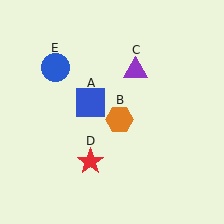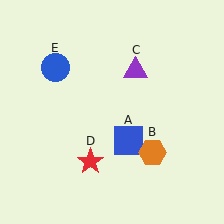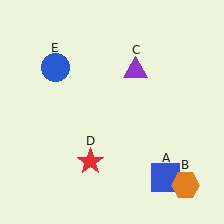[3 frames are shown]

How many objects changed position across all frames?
2 objects changed position: blue square (object A), orange hexagon (object B).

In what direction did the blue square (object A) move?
The blue square (object A) moved down and to the right.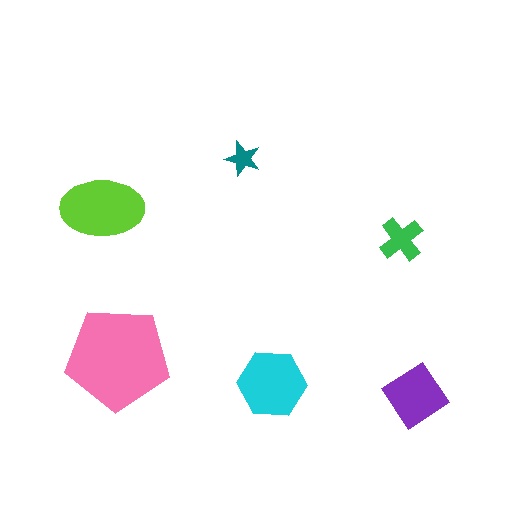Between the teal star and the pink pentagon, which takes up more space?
The pink pentagon.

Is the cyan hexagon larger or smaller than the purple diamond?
Larger.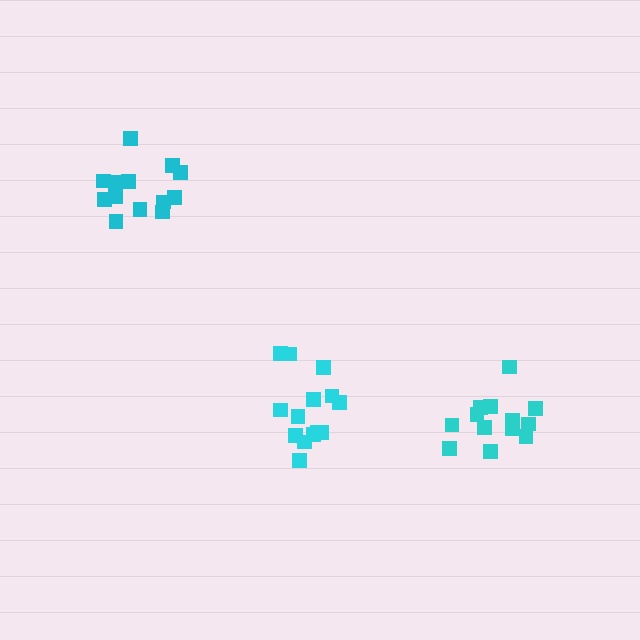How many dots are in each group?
Group 1: 13 dots, Group 2: 13 dots, Group 3: 14 dots (40 total).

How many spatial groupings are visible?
There are 3 spatial groupings.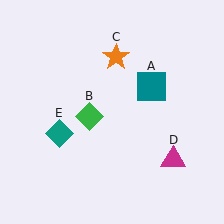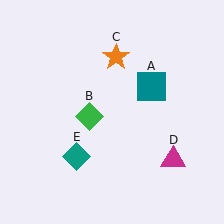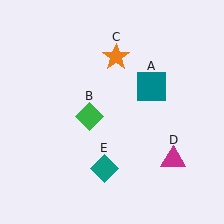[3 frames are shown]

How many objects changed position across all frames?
1 object changed position: teal diamond (object E).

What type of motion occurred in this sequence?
The teal diamond (object E) rotated counterclockwise around the center of the scene.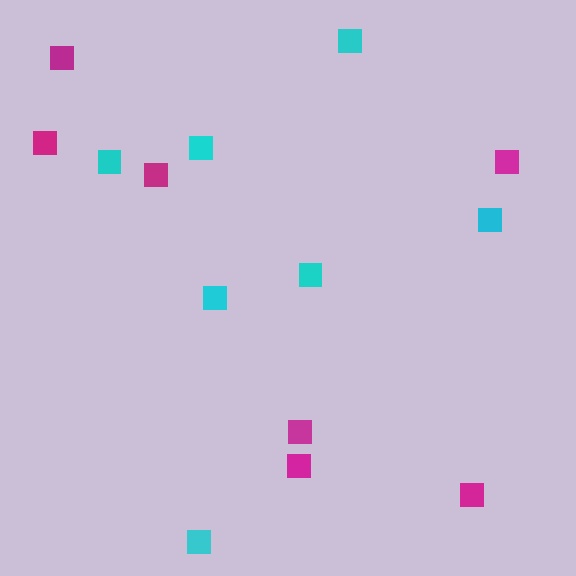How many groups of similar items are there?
There are 2 groups: one group of cyan squares (7) and one group of magenta squares (7).